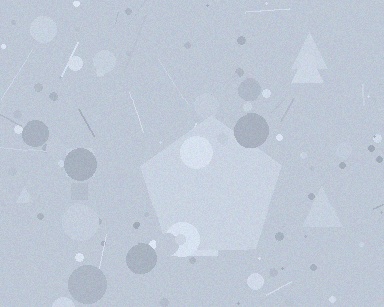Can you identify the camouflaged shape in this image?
The camouflaged shape is a pentagon.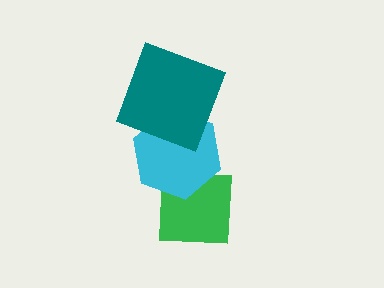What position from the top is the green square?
The green square is 3rd from the top.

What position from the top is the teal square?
The teal square is 1st from the top.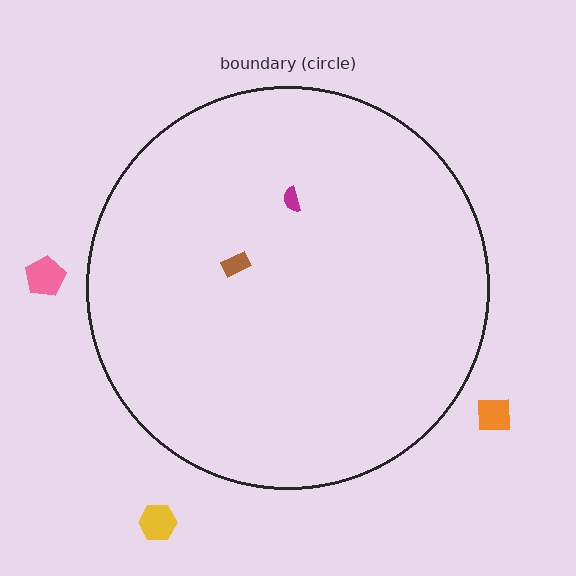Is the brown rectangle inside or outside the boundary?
Inside.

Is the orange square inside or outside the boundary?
Outside.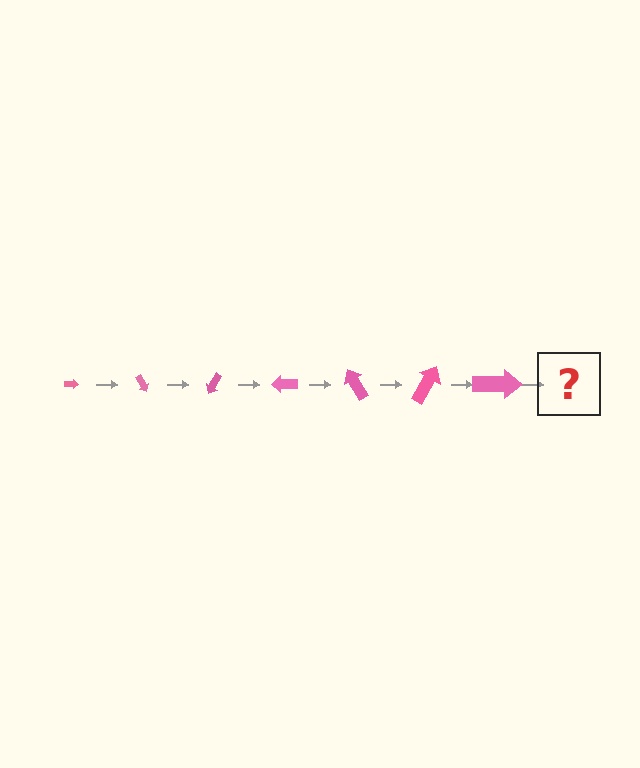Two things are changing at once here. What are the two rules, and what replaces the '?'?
The two rules are that the arrow grows larger each step and it rotates 60 degrees each step. The '?' should be an arrow, larger than the previous one and rotated 420 degrees from the start.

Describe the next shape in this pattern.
It should be an arrow, larger than the previous one and rotated 420 degrees from the start.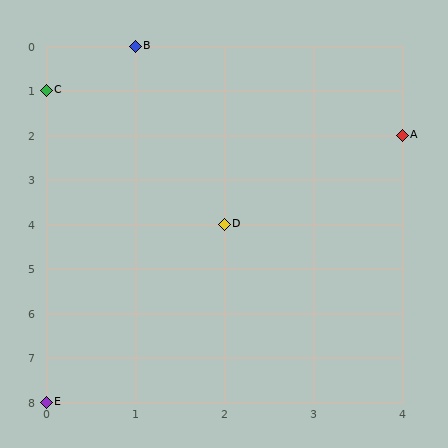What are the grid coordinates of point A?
Point A is at grid coordinates (4, 2).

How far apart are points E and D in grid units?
Points E and D are 2 columns and 4 rows apart (about 4.5 grid units diagonally).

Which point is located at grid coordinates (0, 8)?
Point E is at (0, 8).